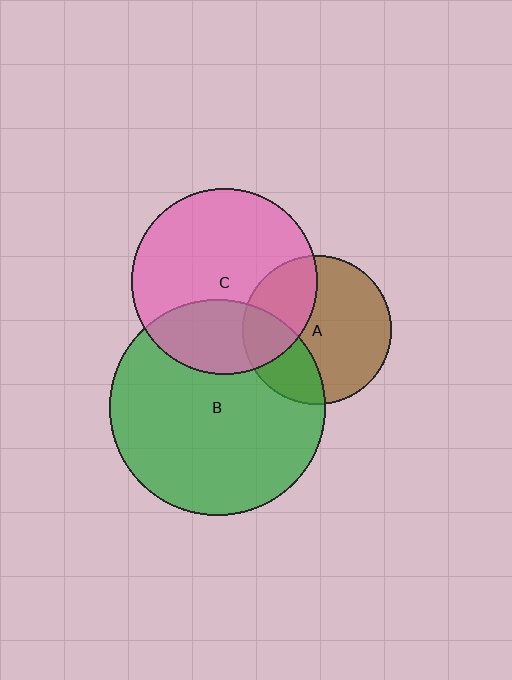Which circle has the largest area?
Circle B (green).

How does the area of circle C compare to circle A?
Approximately 1.6 times.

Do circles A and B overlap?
Yes.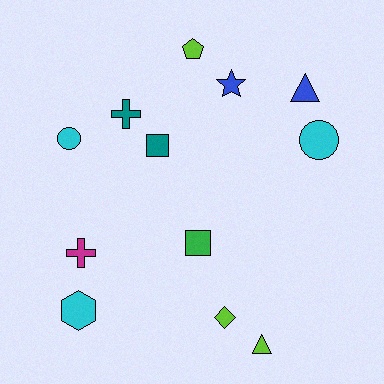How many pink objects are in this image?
There are no pink objects.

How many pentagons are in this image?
There is 1 pentagon.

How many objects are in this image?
There are 12 objects.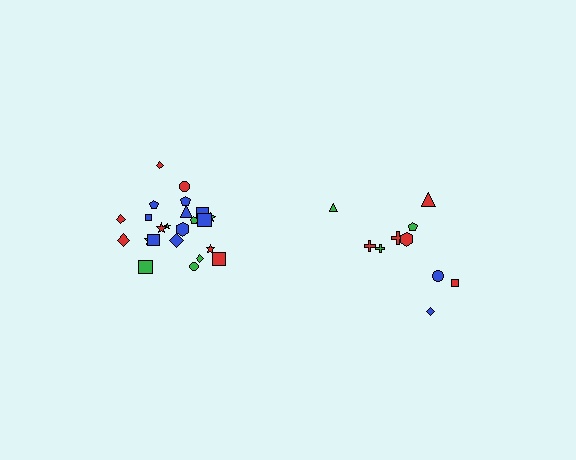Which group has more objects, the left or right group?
The left group.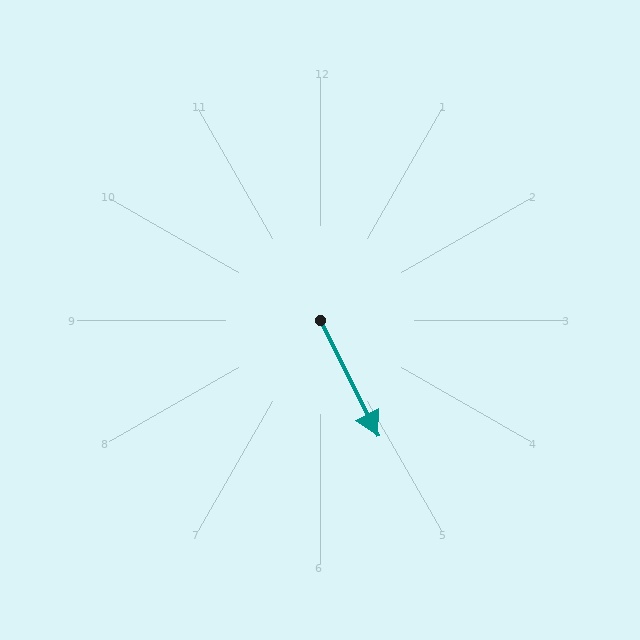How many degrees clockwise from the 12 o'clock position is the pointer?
Approximately 153 degrees.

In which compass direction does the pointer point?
Southeast.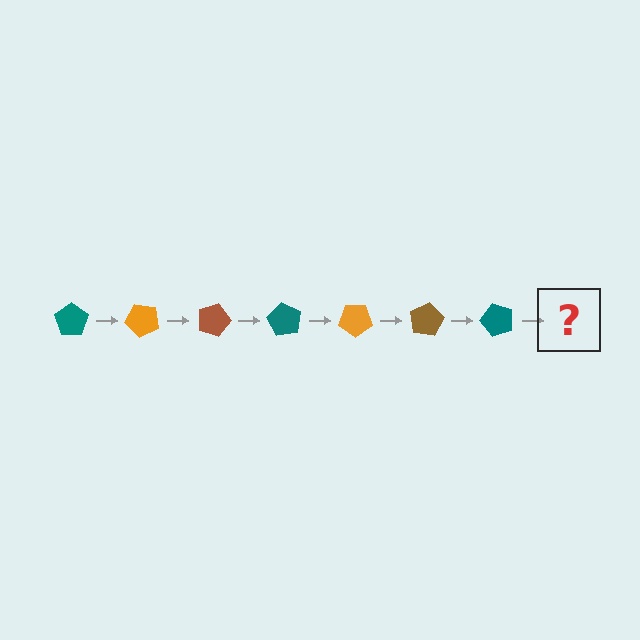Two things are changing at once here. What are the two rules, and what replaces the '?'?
The two rules are that it rotates 45 degrees each step and the color cycles through teal, orange, and brown. The '?' should be an orange pentagon, rotated 315 degrees from the start.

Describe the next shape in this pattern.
It should be an orange pentagon, rotated 315 degrees from the start.